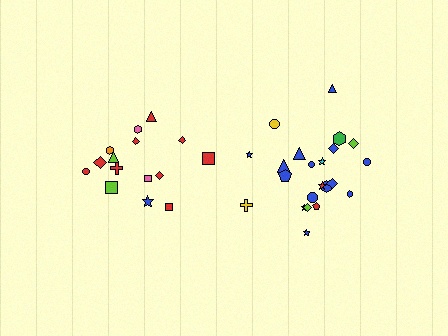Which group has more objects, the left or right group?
The right group.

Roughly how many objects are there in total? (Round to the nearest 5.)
Roughly 35 objects in total.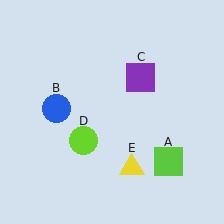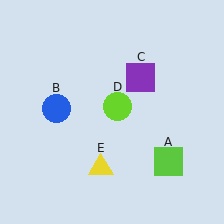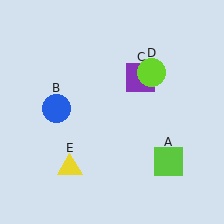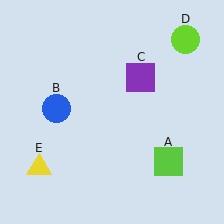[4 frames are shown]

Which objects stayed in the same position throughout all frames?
Lime square (object A) and blue circle (object B) and purple square (object C) remained stationary.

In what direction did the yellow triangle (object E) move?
The yellow triangle (object E) moved left.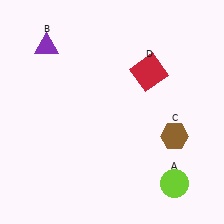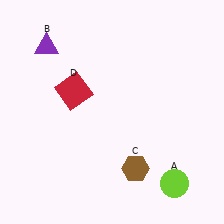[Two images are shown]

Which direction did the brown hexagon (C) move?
The brown hexagon (C) moved left.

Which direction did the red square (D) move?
The red square (D) moved left.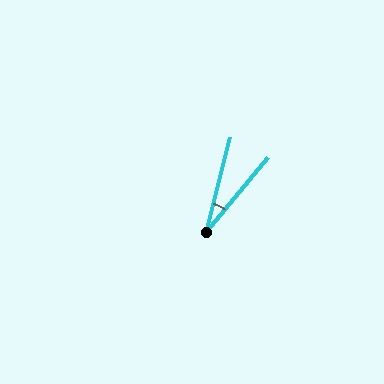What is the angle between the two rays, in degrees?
Approximately 25 degrees.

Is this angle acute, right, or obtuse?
It is acute.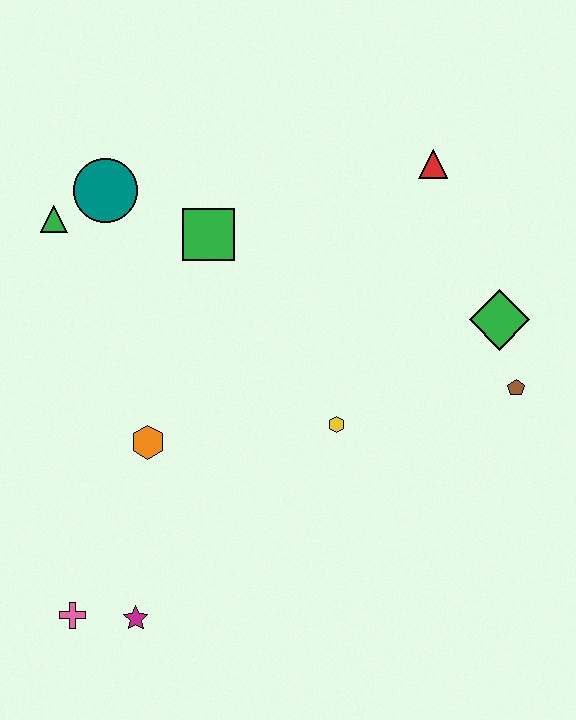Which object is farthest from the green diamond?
The pink cross is farthest from the green diamond.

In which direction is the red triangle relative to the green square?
The red triangle is to the right of the green square.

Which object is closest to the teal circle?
The green triangle is closest to the teal circle.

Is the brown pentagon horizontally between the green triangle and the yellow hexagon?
No